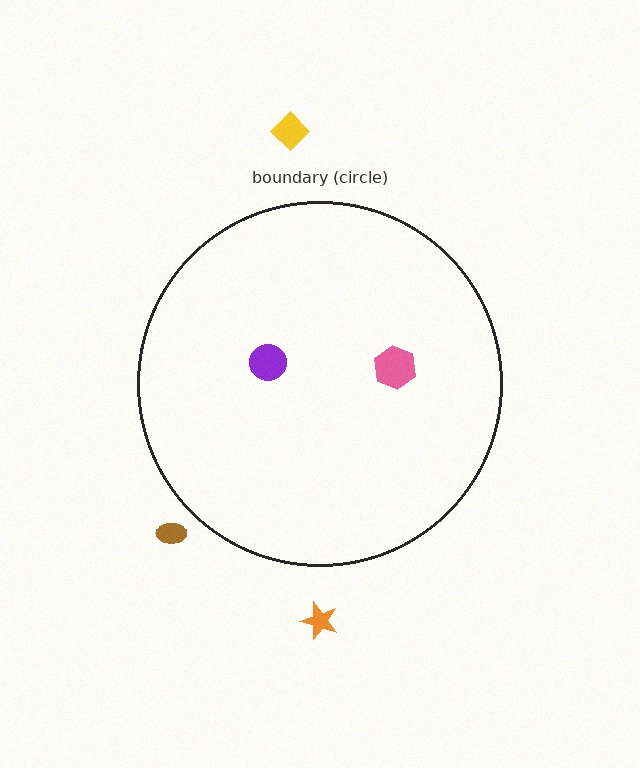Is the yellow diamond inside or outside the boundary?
Outside.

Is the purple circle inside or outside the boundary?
Inside.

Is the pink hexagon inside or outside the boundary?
Inside.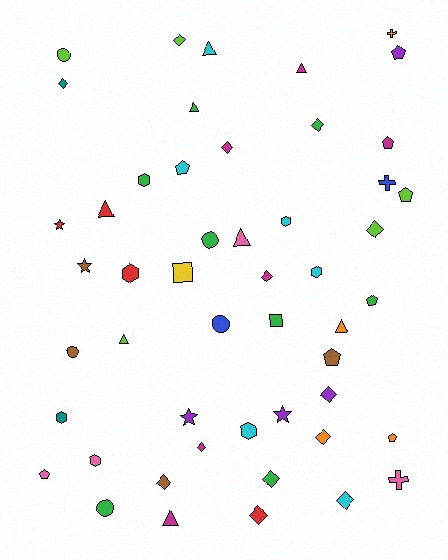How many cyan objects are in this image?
There are 6 cyan objects.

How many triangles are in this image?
There are 8 triangles.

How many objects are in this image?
There are 50 objects.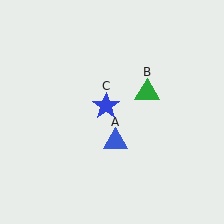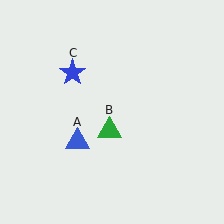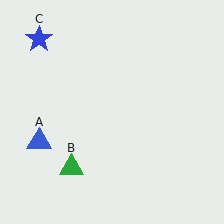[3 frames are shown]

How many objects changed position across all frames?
3 objects changed position: blue triangle (object A), green triangle (object B), blue star (object C).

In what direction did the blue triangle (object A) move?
The blue triangle (object A) moved left.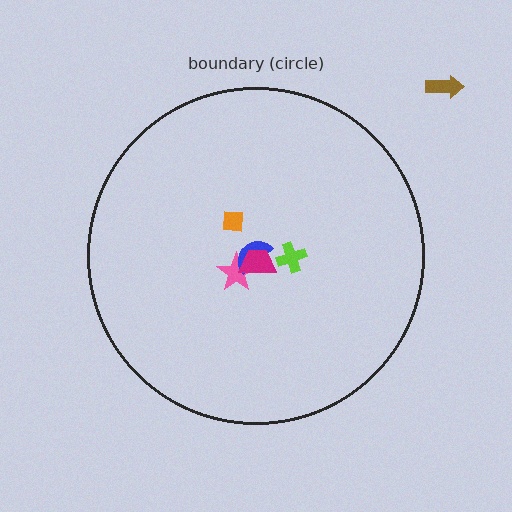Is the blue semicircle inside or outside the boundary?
Inside.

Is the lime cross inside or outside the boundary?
Inside.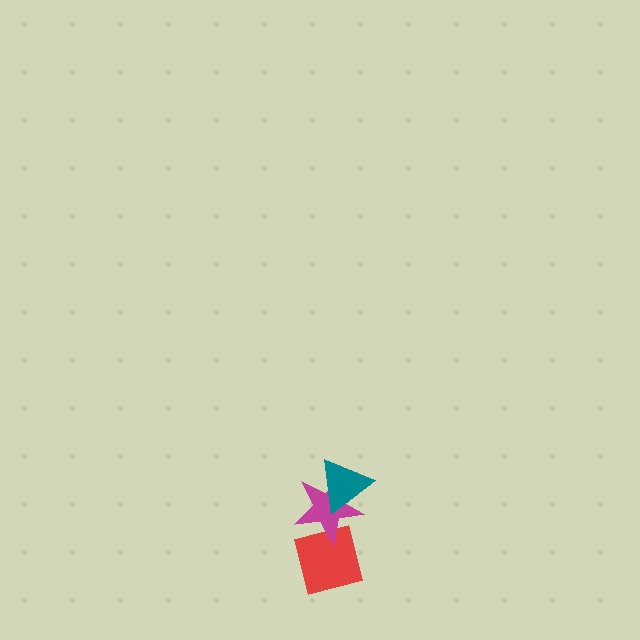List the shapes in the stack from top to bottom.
From top to bottom: the teal triangle, the magenta star, the red square.